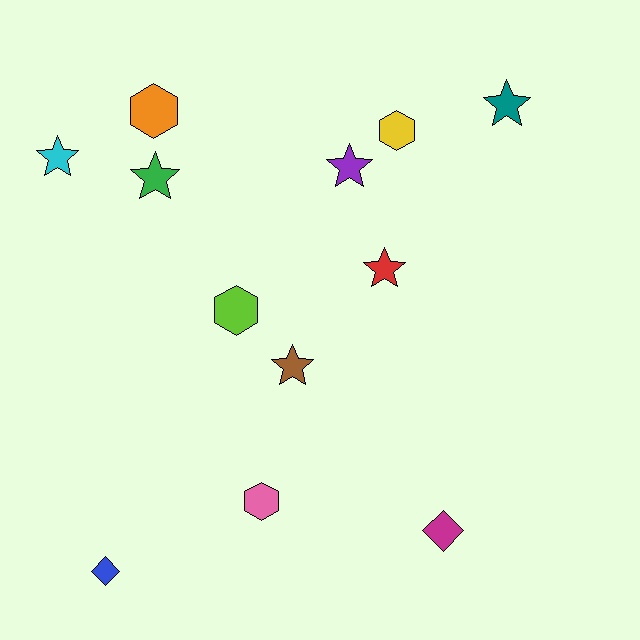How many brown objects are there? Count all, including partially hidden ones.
There is 1 brown object.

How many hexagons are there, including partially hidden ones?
There are 4 hexagons.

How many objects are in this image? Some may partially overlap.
There are 12 objects.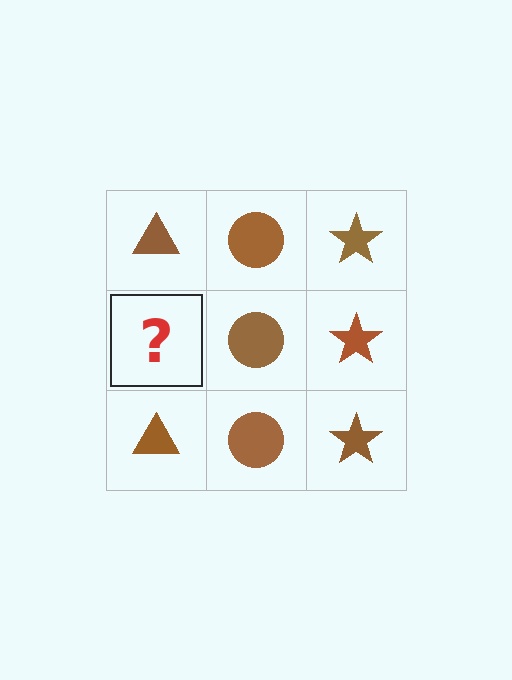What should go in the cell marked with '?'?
The missing cell should contain a brown triangle.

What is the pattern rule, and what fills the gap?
The rule is that each column has a consistent shape. The gap should be filled with a brown triangle.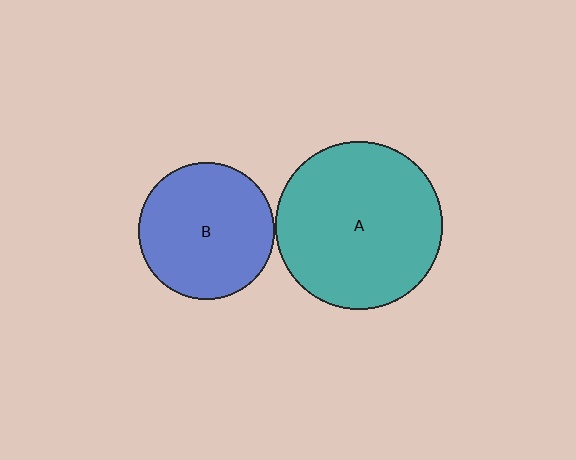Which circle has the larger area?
Circle A (teal).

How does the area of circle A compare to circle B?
Approximately 1.5 times.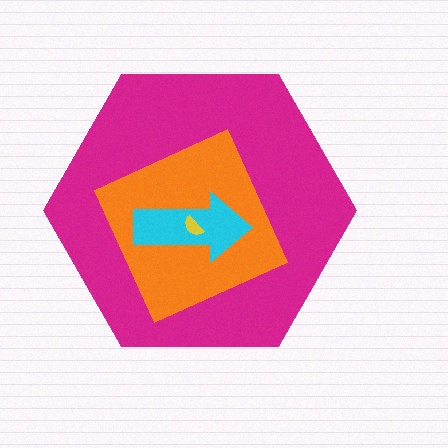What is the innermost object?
The yellow semicircle.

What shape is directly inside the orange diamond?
The cyan arrow.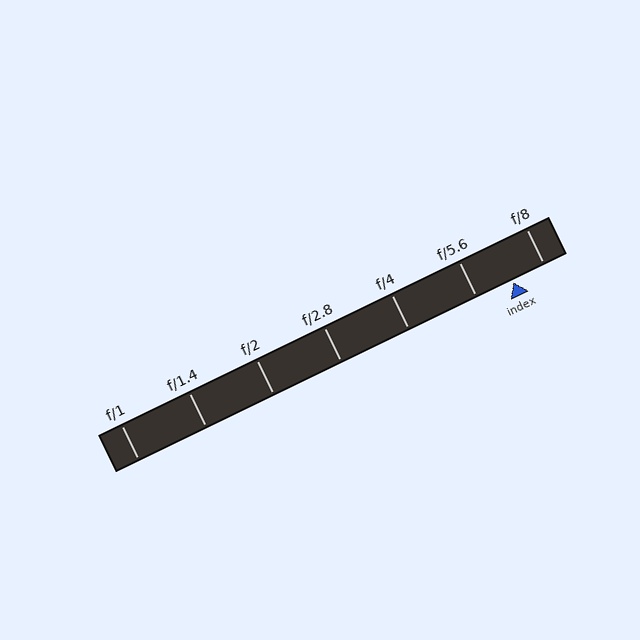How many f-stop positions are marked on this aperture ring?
There are 7 f-stop positions marked.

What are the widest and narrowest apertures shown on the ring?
The widest aperture shown is f/1 and the narrowest is f/8.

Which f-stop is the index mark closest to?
The index mark is closest to f/8.